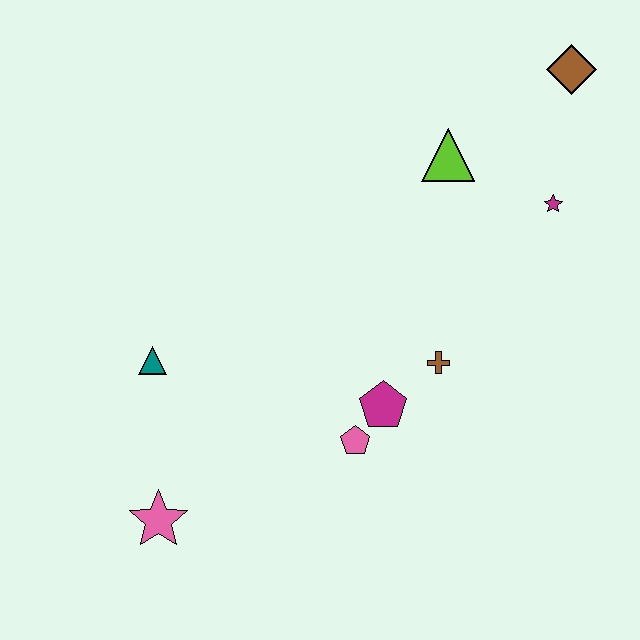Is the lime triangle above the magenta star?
Yes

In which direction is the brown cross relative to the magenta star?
The brown cross is below the magenta star.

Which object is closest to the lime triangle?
The magenta star is closest to the lime triangle.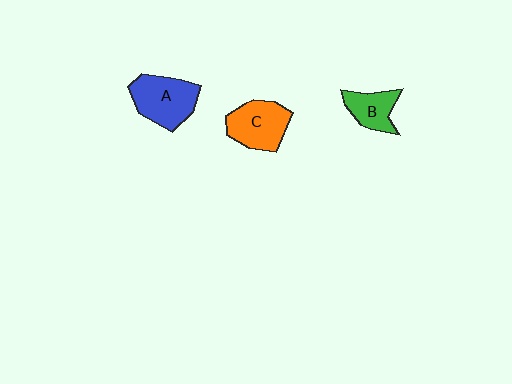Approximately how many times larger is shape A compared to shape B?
Approximately 1.6 times.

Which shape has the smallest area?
Shape B (green).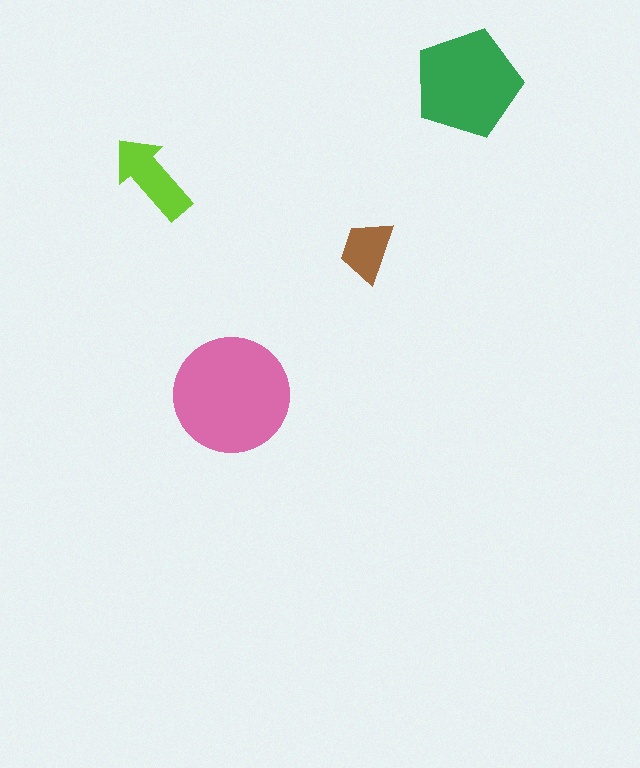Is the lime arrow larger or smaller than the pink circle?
Smaller.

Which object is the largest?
The pink circle.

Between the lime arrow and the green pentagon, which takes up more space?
The green pentagon.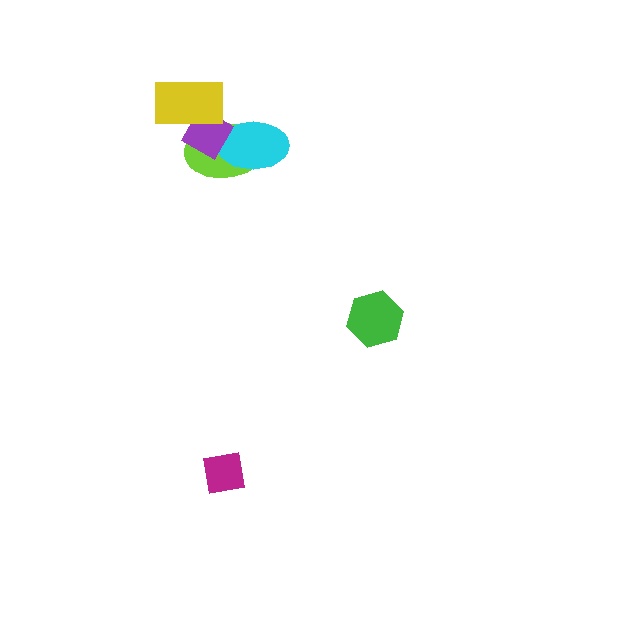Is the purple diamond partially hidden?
Yes, it is partially covered by another shape.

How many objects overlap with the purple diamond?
3 objects overlap with the purple diamond.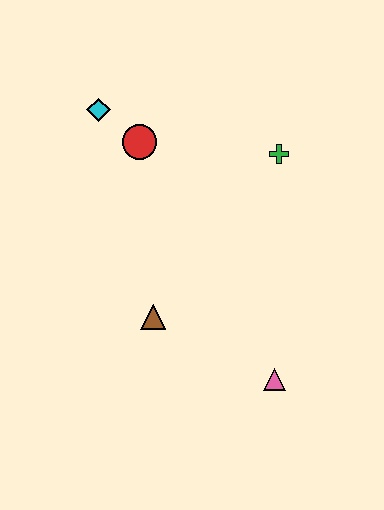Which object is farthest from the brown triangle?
The cyan diamond is farthest from the brown triangle.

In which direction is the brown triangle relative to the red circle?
The brown triangle is below the red circle.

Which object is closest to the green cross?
The red circle is closest to the green cross.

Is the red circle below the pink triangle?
No